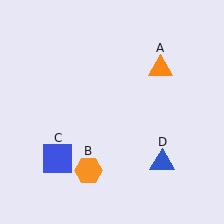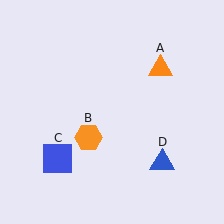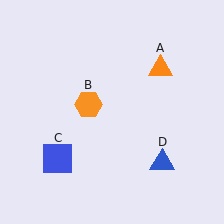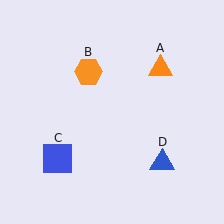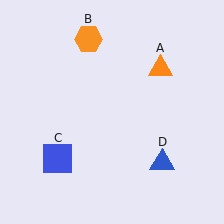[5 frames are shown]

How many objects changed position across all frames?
1 object changed position: orange hexagon (object B).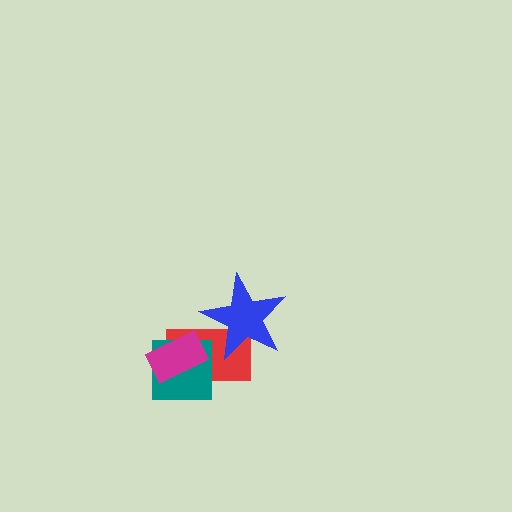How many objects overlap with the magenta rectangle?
2 objects overlap with the magenta rectangle.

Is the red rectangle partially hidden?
Yes, it is partially covered by another shape.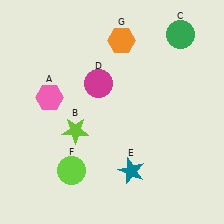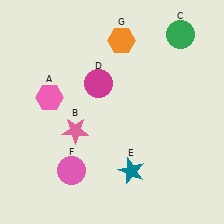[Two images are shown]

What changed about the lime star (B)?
In Image 1, B is lime. In Image 2, it changed to pink.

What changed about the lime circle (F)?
In Image 1, F is lime. In Image 2, it changed to pink.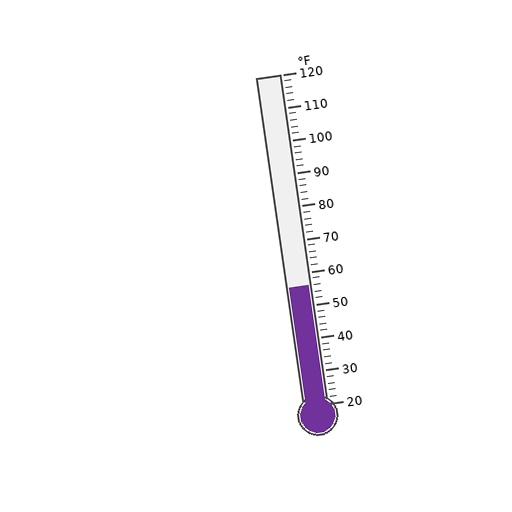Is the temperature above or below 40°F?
The temperature is above 40°F.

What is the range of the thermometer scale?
The thermometer scale ranges from 20°F to 120°F.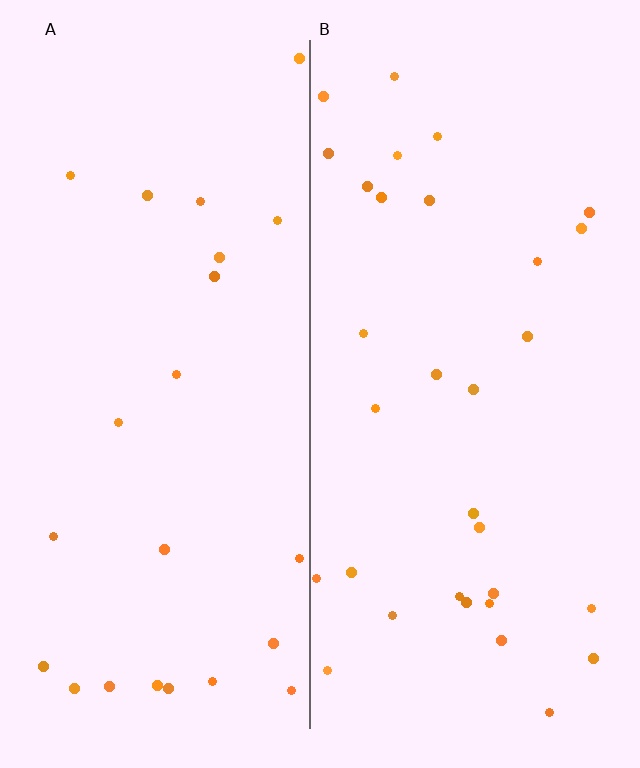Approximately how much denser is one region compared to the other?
Approximately 1.4× — region B over region A.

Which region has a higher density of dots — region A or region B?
B (the right).